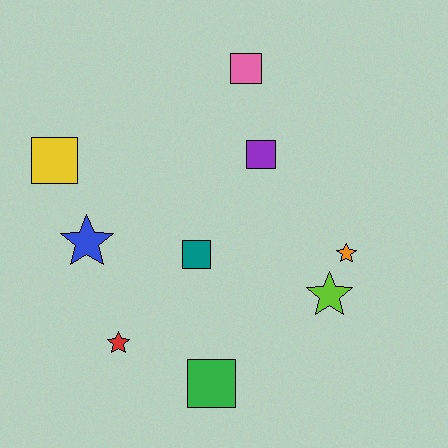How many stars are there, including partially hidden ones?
There are 4 stars.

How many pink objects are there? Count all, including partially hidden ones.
There is 1 pink object.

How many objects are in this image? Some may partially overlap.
There are 9 objects.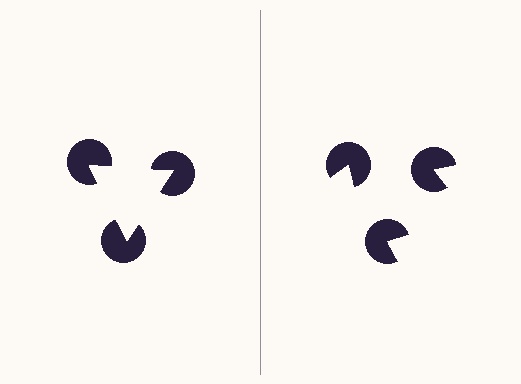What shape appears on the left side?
An illusory triangle.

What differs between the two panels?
The pac-man discs are positioned identically on both sides; only the wedge orientations differ. On the left they align to a triangle; on the right they are misaligned.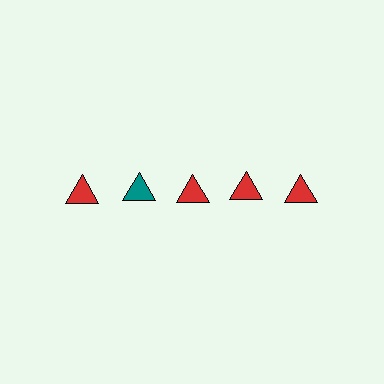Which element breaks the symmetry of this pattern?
The teal triangle in the top row, second from left column breaks the symmetry. All other shapes are red triangles.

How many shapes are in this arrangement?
There are 5 shapes arranged in a grid pattern.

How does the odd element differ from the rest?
It has a different color: teal instead of red.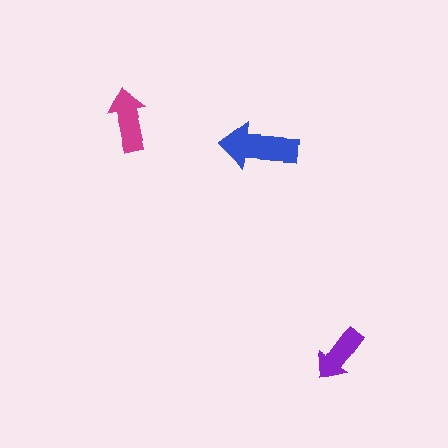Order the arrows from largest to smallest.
the blue one, the magenta one, the purple one.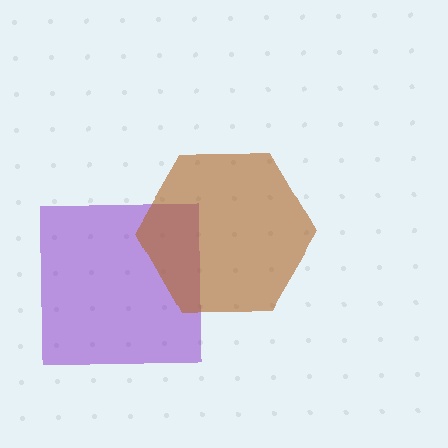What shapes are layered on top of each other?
The layered shapes are: a purple square, a brown hexagon.